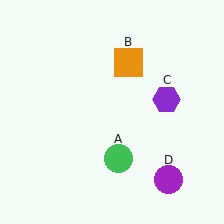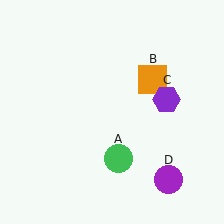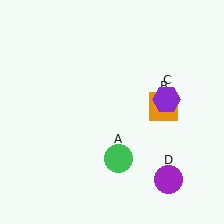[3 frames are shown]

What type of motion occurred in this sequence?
The orange square (object B) rotated clockwise around the center of the scene.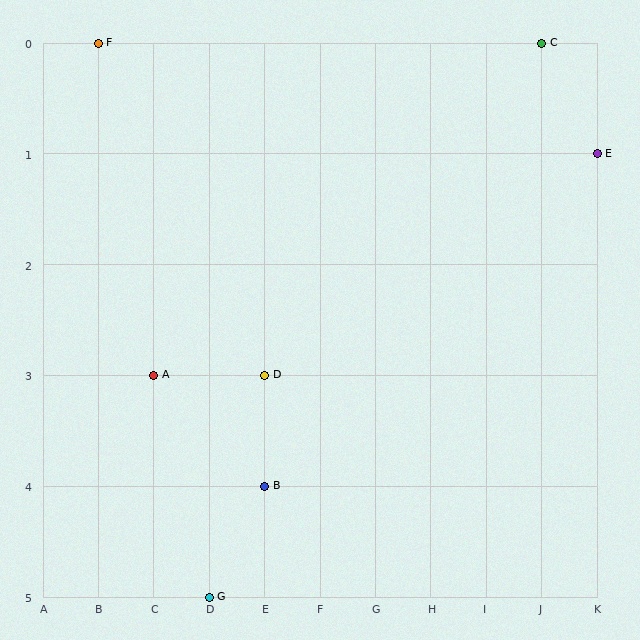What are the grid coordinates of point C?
Point C is at grid coordinates (J, 0).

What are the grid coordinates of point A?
Point A is at grid coordinates (C, 3).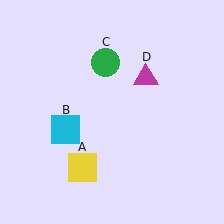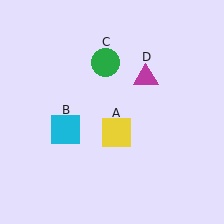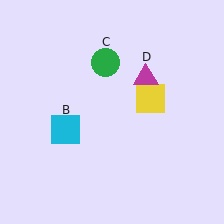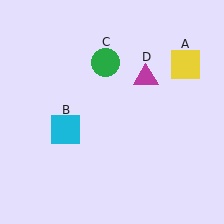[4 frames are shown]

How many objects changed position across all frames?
1 object changed position: yellow square (object A).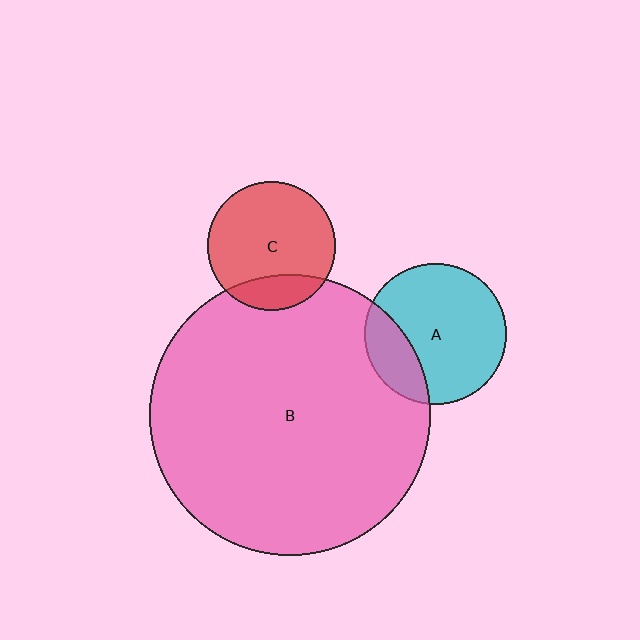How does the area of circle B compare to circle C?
Approximately 4.8 times.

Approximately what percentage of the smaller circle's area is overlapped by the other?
Approximately 20%.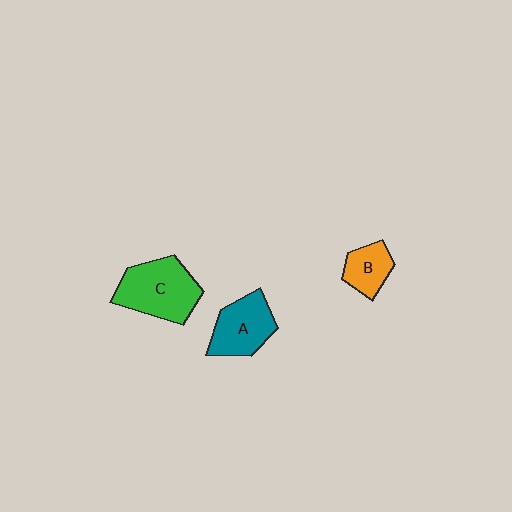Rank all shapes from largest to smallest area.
From largest to smallest: C (green), A (teal), B (orange).